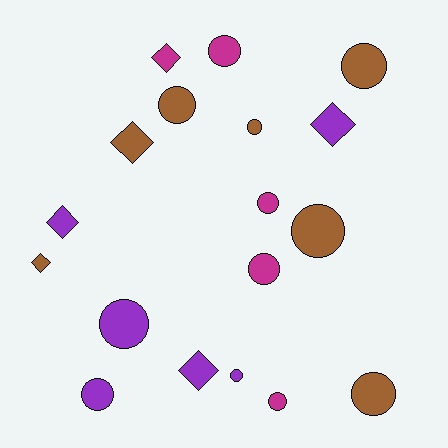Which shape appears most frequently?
Circle, with 12 objects.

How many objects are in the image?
There are 18 objects.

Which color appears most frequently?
Brown, with 7 objects.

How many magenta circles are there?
There are 4 magenta circles.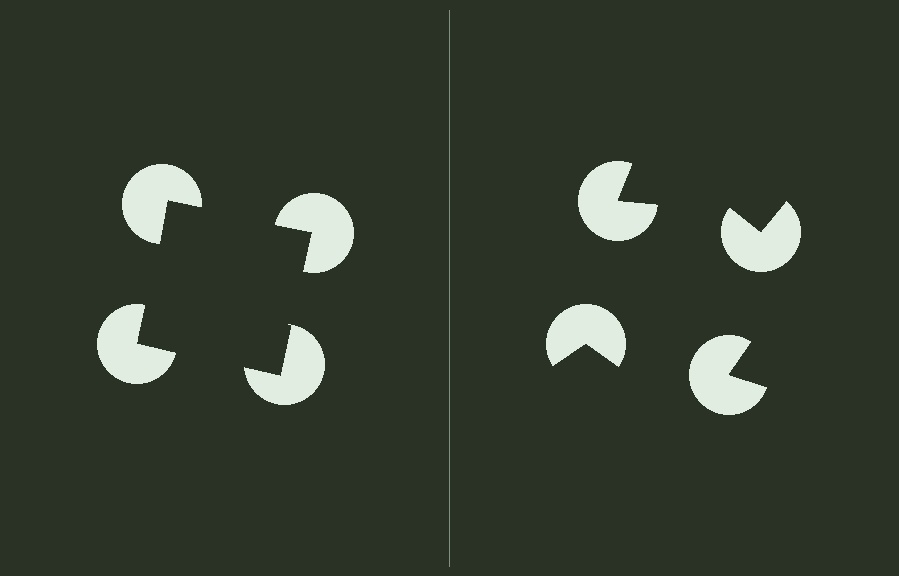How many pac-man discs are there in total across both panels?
8 — 4 on each side.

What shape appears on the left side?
An illusory square.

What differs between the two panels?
The pac-man discs are positioned identically on both sides; only the wedge orientations differ. On the left they align to a square; on the right they are misaligned.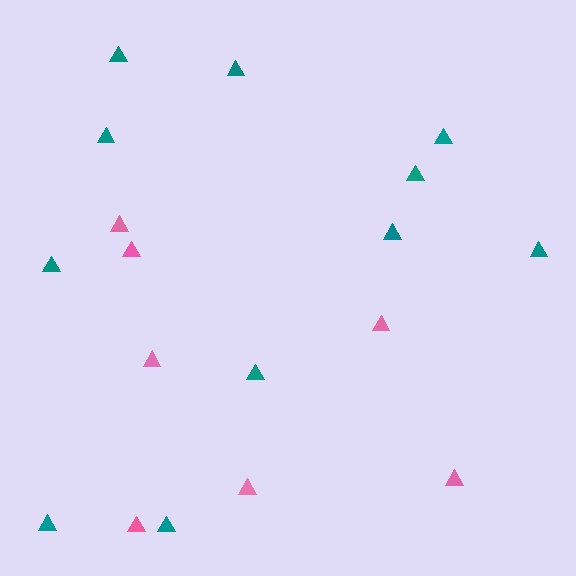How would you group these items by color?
There are 2 groups: one group of teal triangles (11) and one group of pink triangles (7).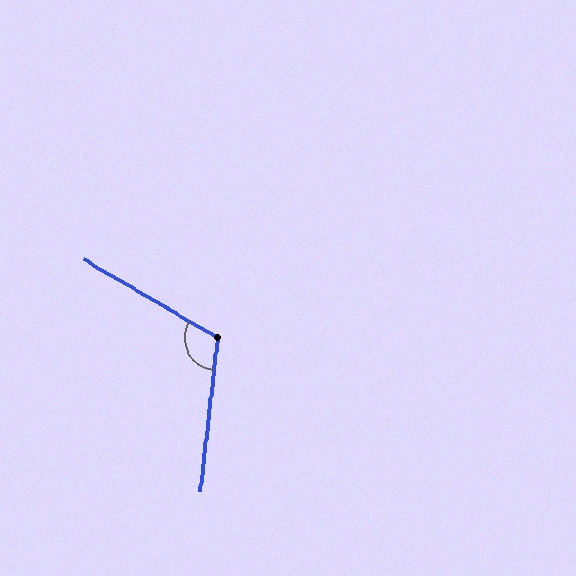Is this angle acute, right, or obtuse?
It is obtuse.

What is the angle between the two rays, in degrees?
Approximately 114 degrees.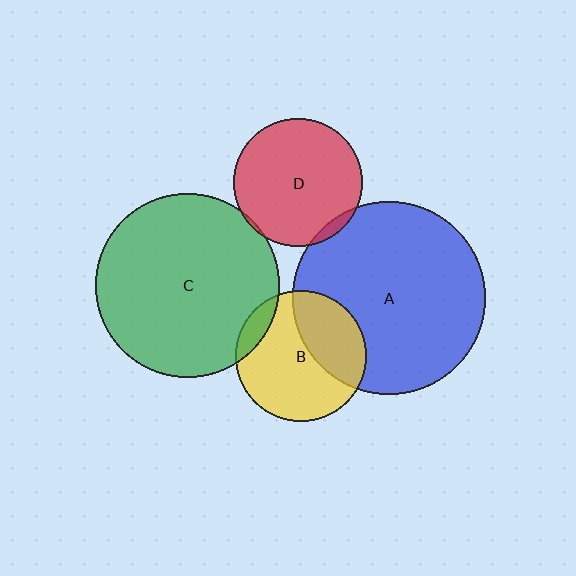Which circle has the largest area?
Circle A (blue).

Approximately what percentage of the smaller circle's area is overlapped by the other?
Approximately 5%.